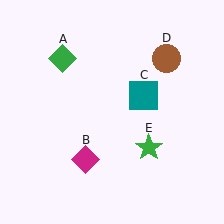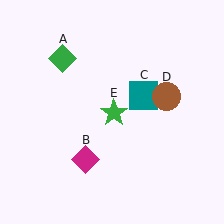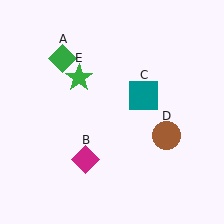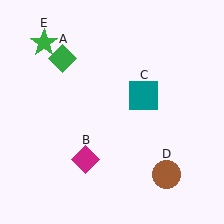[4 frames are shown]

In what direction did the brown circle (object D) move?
The brown circle (object D) moved down.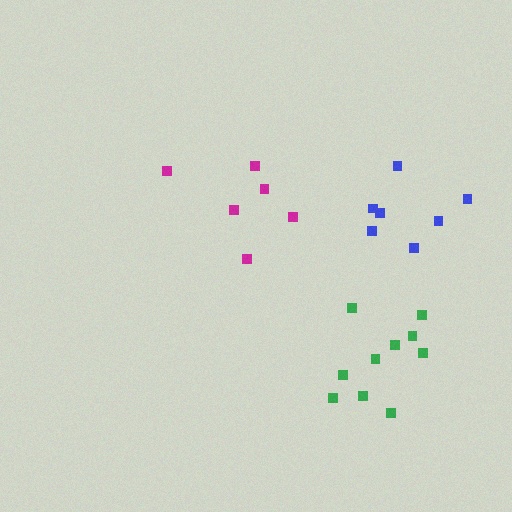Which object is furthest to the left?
The magenta cluster is leftmost.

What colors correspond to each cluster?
The clusters are colored: magenta, blue, green.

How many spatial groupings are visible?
There are 3 spatial groupings.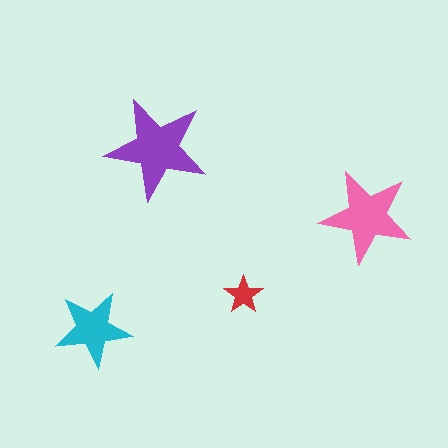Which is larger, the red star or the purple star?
The purple one.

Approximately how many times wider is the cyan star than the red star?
About 2 times wider.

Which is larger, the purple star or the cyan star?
The purple one.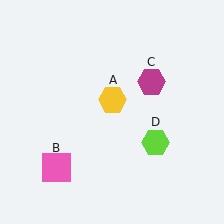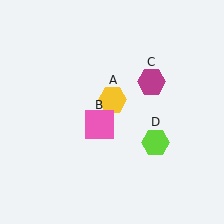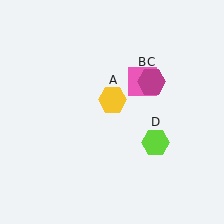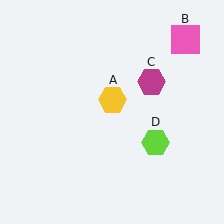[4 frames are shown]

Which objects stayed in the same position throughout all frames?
Yellow hexagon (object A) and magenta hexagon (object C) and lime hexagon (object D) remained stationary.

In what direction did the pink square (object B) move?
The pink square (object B) moved up and to the right.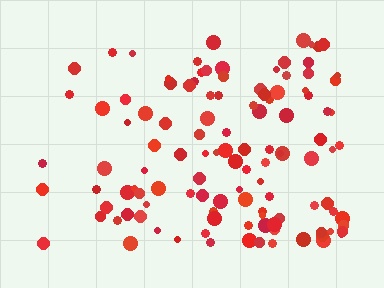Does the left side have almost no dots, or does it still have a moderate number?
Still a moderate number, just noticeably fewer than the right.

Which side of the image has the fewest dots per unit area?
The left.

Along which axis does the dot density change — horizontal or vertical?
Horizontal.